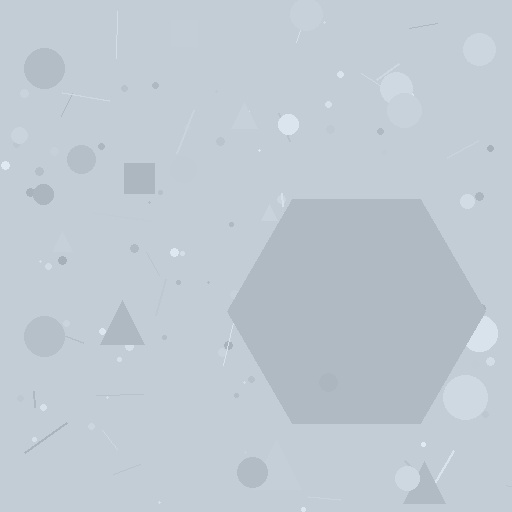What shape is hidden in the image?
A hexagon is hidden in the image.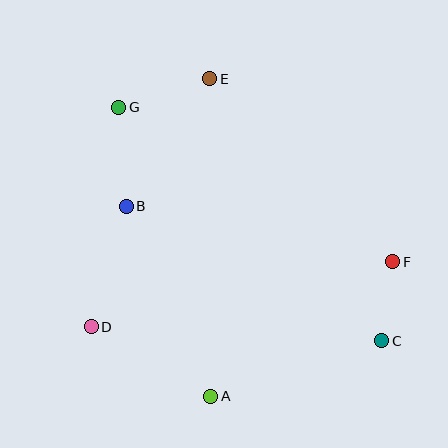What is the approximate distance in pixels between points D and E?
The distance between D and E is approximately 275 pixels.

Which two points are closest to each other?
Points C and F are closest to each other.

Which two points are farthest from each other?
Points C and G are farthest from each other.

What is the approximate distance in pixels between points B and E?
The distance between B and E is approximately 152 pixels.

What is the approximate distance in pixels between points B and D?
The distance between B and D is approximately 126 pixels.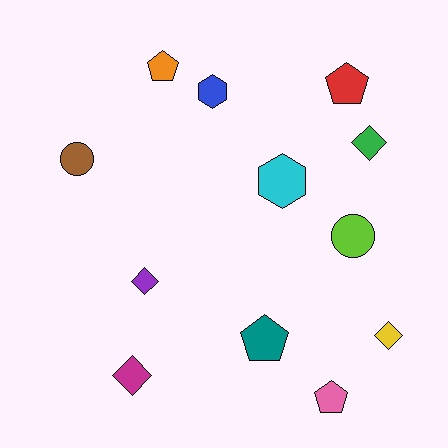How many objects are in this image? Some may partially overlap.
There are 12 objects.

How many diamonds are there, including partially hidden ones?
There are 4 diamonds.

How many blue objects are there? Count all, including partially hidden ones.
There is 1 blue object.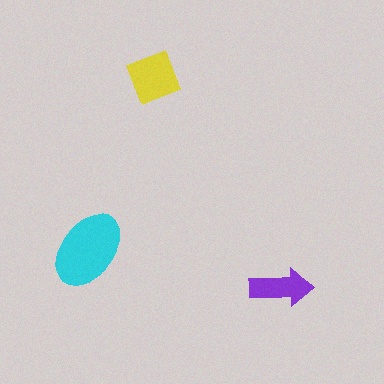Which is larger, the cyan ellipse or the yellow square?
The cyan ellipse.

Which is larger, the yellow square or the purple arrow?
The yellow square.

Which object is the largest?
The cyan ellipse.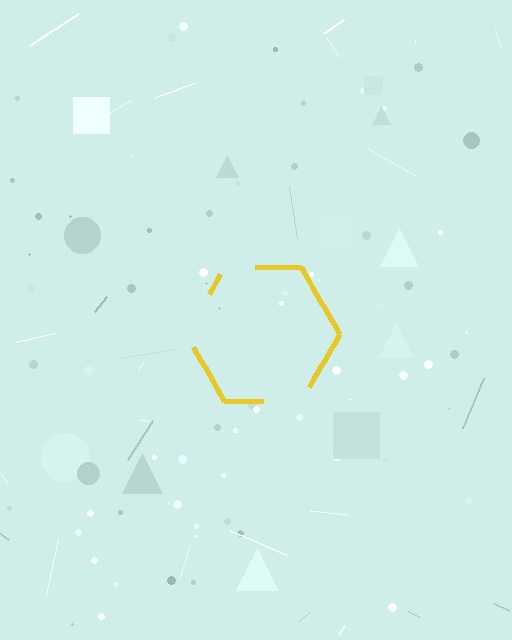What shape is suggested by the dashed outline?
The dashed outline suggests a hexagon.